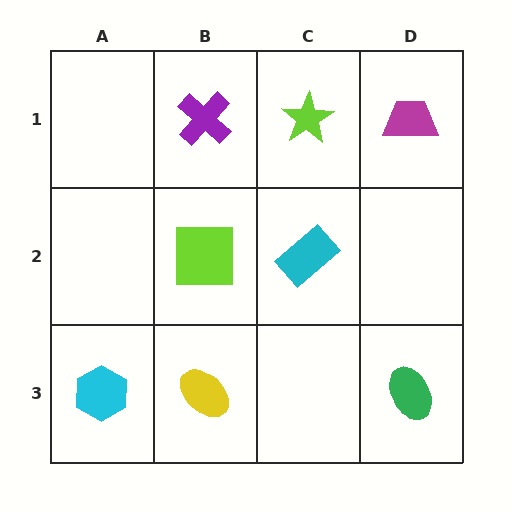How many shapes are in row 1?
3 shapes.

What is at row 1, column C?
A lime star.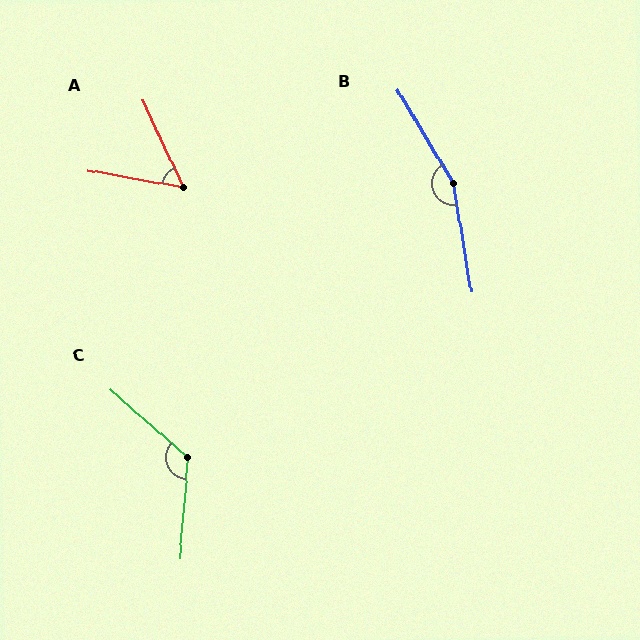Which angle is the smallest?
A, at approximately 55 degrees.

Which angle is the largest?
B, at approximately 158 degrees.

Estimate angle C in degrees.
Approximately 127 degrees.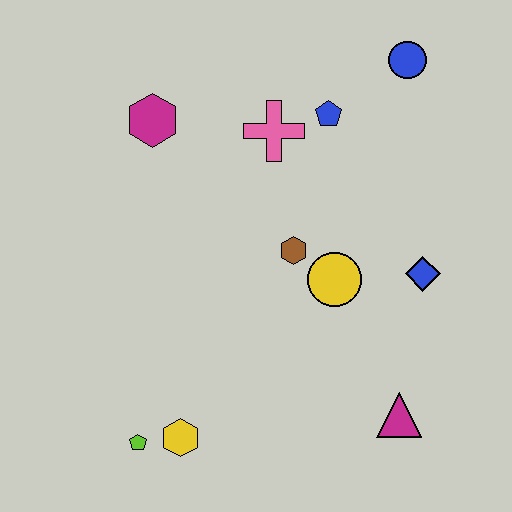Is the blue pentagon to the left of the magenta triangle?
Yes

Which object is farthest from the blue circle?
The lime pentagon is farthest from the blue circle.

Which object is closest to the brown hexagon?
The yellow circle is closest to the brown hexagon.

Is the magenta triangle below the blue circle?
Yes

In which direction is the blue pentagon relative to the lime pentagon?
The blue pentagon is above the lime pentagon.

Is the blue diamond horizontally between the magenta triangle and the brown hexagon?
No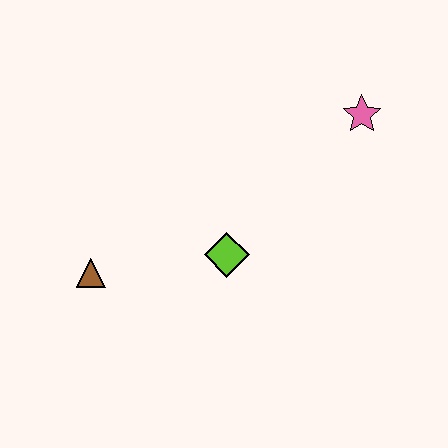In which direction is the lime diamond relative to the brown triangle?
The lime diamond is to the right of the brown triangle.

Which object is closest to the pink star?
The lime diamond is closest to the pink star.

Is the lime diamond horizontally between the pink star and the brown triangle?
Yes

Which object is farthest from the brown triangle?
The pink star is farthest from the brown triangle.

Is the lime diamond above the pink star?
No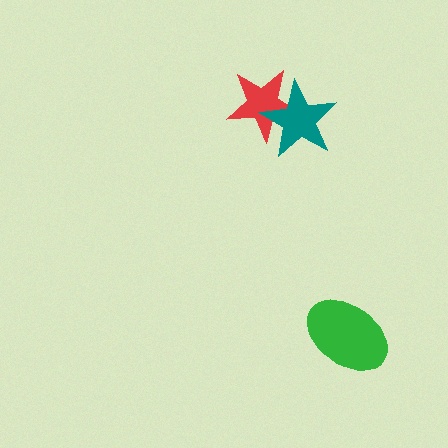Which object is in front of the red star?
The teal star is in front of the red star.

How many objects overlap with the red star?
1 object overlaps with the red star.